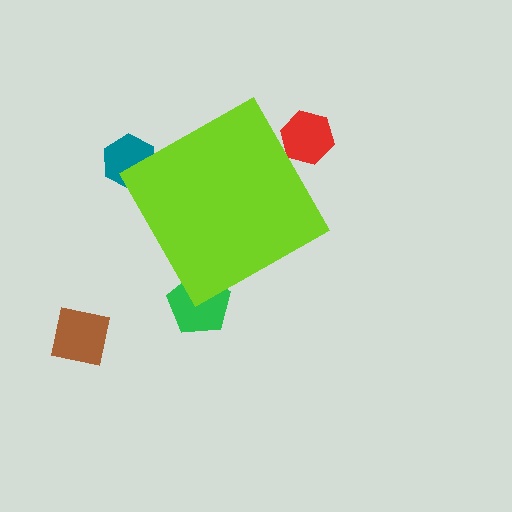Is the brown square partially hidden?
No, the brown square is fully visible.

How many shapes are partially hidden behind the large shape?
3 shapes are partially hidden.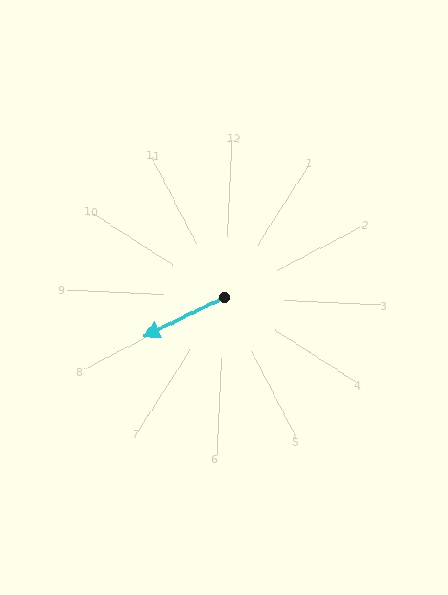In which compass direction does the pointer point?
Southwest.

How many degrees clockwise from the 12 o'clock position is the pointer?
Approximately 241 degrees.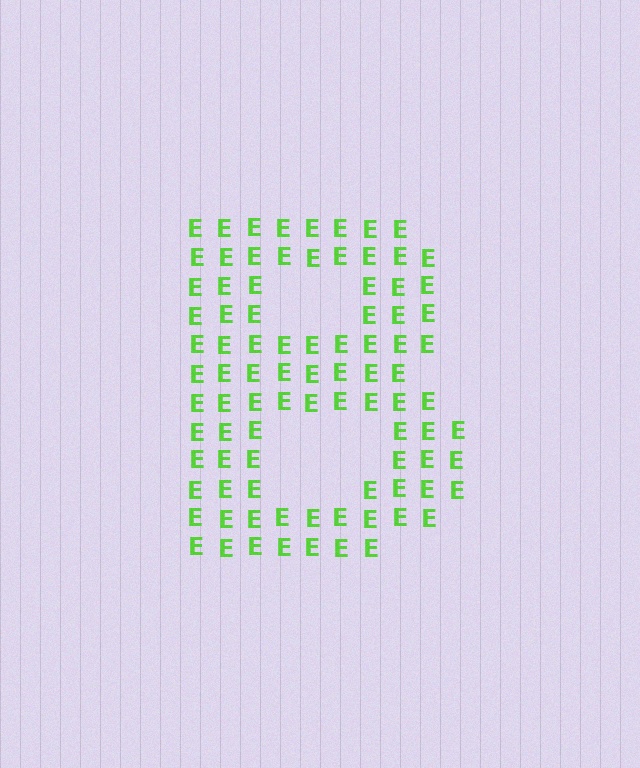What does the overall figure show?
The overall figure shows the letter B.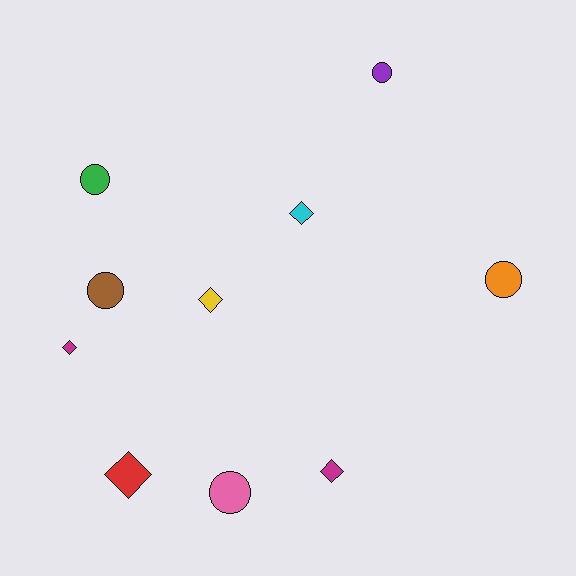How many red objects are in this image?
There is 1 red object.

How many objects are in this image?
There are 10 objects.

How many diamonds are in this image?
There are 5 diamonds.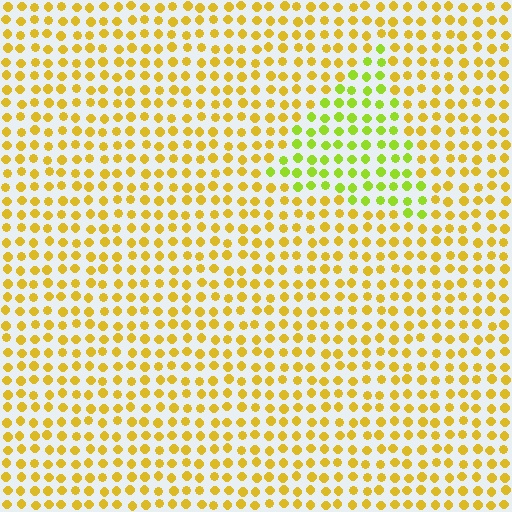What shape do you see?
I see a triangle.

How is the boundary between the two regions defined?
The boundary is defined purely by a slight shift in hue (about 36 degrees). Spacing, size, and orientation are identical on both sides.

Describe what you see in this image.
The image is filled with small yellow elements in a uniform arrangement. A triangle-shaped region is visible where the elements are tinted to a slightly different hue, forming a subtle color boundary.